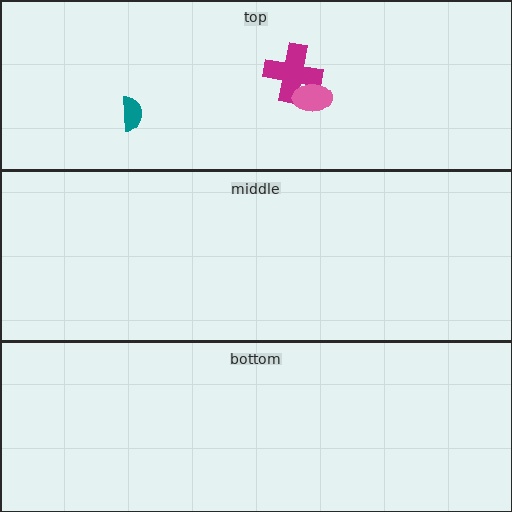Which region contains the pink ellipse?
The top region.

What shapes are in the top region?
The magenta cross, the teal semicircle, the pink ellipse.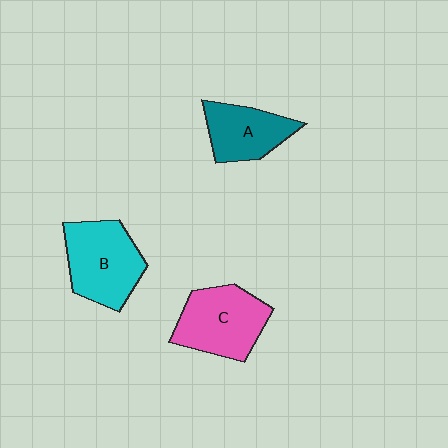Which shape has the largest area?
Shape B (cyan).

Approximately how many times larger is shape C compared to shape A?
Approximately 1.3 times.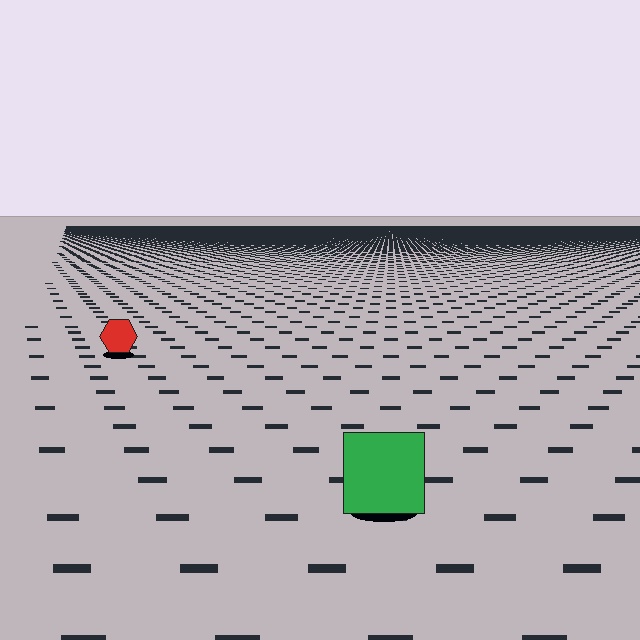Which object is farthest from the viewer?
The red hexagon is farthest from the viewer. It appears smaller and the ground texture around it is denser.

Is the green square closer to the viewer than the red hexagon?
Yes. The green square is closer — you can tell from the texture gradient: the ground texture is coarser near it.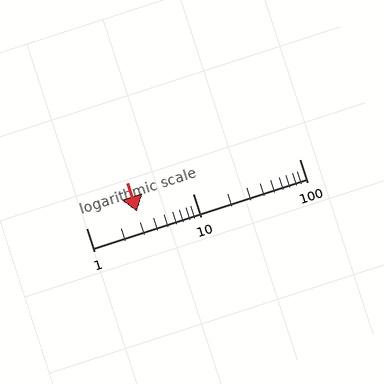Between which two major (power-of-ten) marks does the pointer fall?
The pointer is between 1 and 10.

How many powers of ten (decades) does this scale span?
The scale spans 2 decades, from 1 to 100.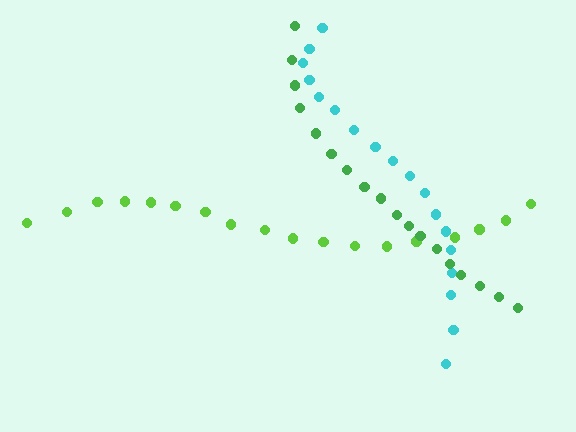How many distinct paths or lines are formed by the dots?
There are 3 distinct paths.